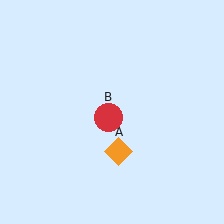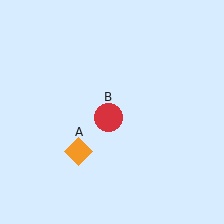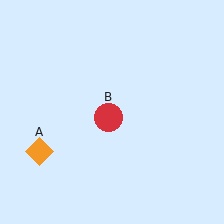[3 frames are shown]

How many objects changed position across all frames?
1 object changed position: orange diamond (object A).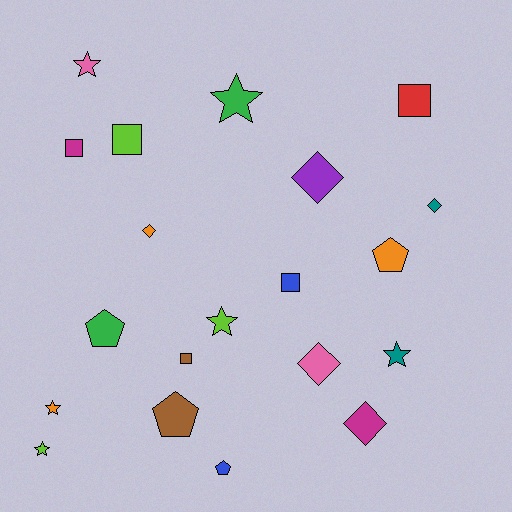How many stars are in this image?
There are 6 stars.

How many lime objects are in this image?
There are 3 lime objects.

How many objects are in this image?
There are 20 objects.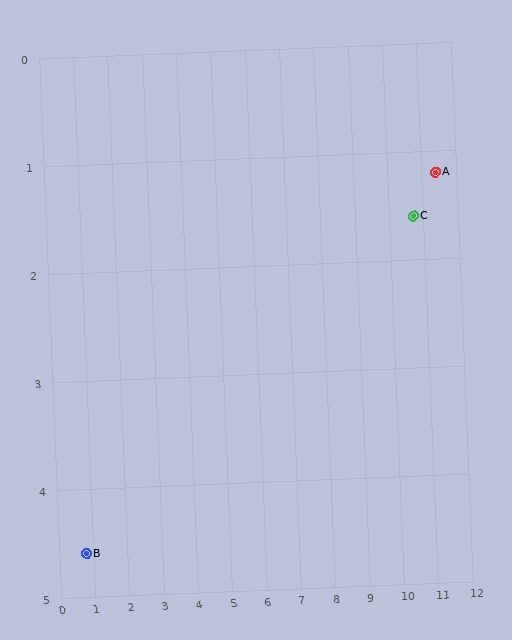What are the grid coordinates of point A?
Point A is at approximately (11.4, 1.2).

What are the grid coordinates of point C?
Point C is at approximately (10.7, 1.6).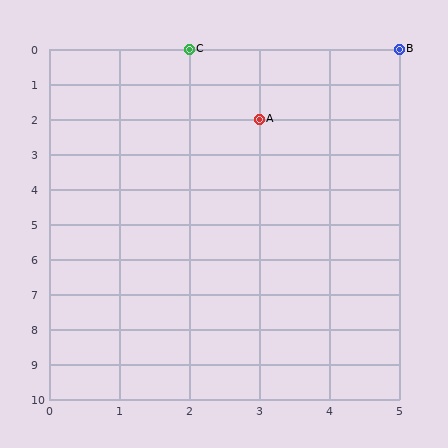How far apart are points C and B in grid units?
Points C and B are 3 columns apart.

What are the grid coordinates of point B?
Point B is at grid coordinates (5, 0).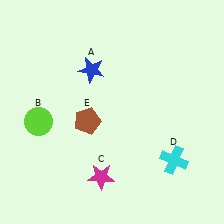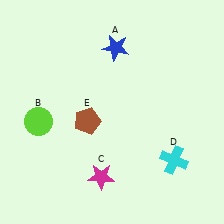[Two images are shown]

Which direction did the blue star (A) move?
The blue star (A) moved right.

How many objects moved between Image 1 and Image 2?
1 object moved between the two images.